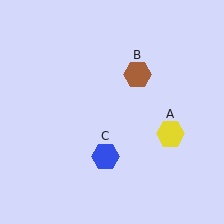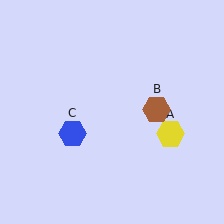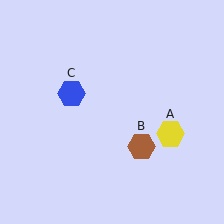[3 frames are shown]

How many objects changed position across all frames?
2 objects changed position: brown hexagon (object B), blue hexagon (object C).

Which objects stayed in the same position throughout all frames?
Yellow hexagon (object A) remained stationary.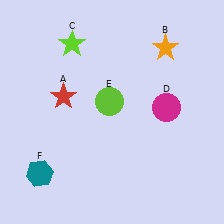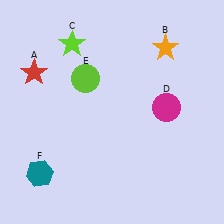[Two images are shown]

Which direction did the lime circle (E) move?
The lime circle (E) moved left.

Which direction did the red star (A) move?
The red star (A) moved left.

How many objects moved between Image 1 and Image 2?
2 objects moved between the two images.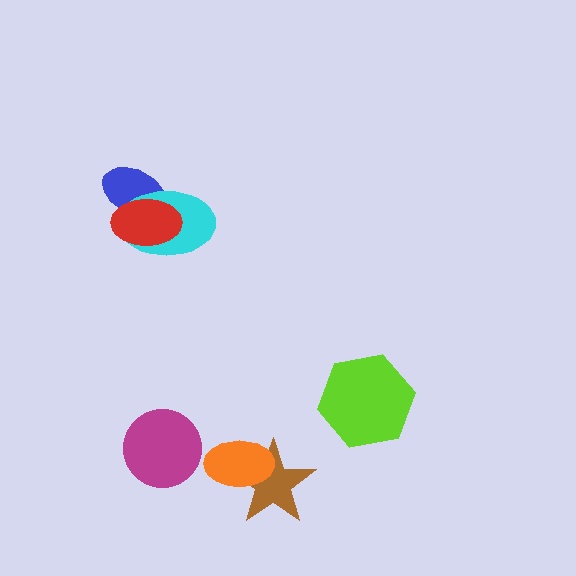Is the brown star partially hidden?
Yes, it is partially covered by another shape.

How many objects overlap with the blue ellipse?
2 objects overlap with the blue ellipse.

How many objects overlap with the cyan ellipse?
2 objects overlap with the cyan ellipse.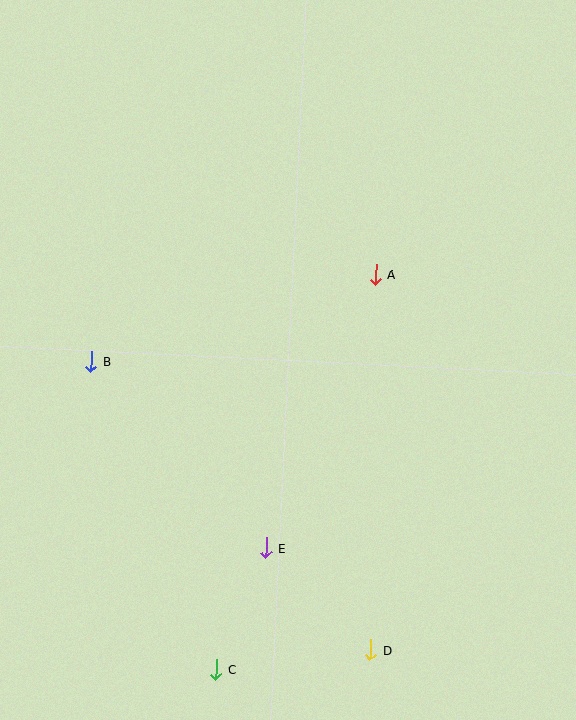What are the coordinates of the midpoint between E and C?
The midpoint between E and C is at (241, 609).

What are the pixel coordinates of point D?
Point D is at (371, 650).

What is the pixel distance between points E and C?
The distance between E and C is 131 pixels.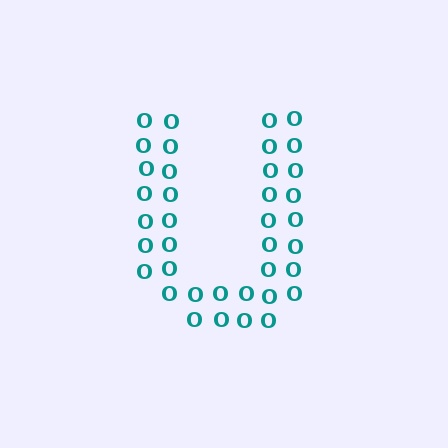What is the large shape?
The large shape is the letter U.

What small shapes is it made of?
It is made of small letter O's.